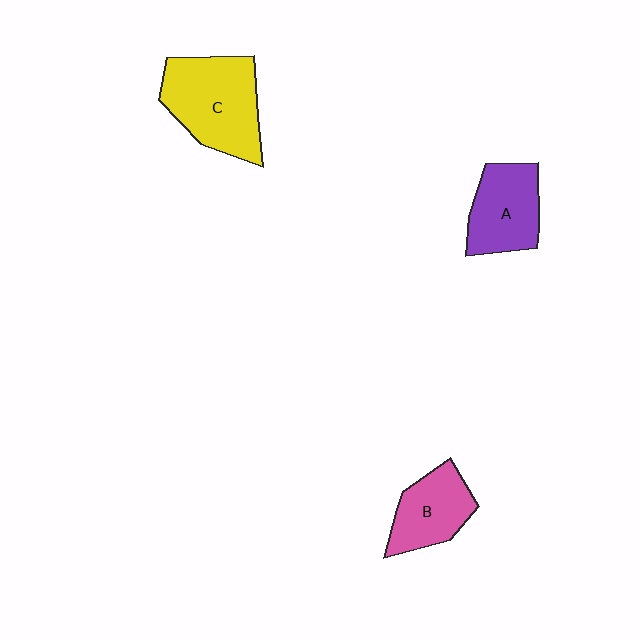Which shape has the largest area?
Shape C (yellow).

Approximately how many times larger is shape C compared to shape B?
Approximately 1.6 times.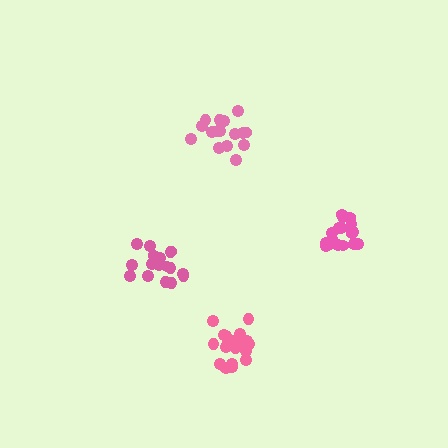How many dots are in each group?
Group 1: 17 dots, Group 2: 19 dots, Group 3: 18 dots, Group 4: 18 dots (72 total).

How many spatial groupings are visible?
There are 4 spatial groupings.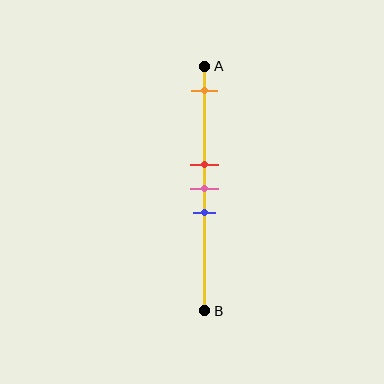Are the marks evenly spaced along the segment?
No, the marks are not evenly spaced.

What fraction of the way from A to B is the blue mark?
The blue mark is approximately 60% (0.6) of the way from A to B.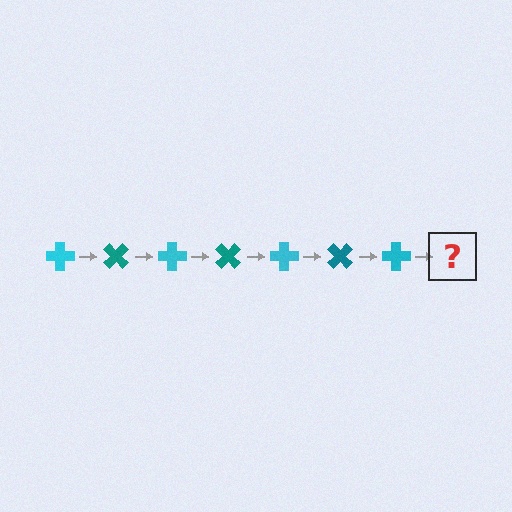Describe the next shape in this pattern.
It should be a teal cross, rotated 315 degrees from the start.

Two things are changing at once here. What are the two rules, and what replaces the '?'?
The two rules are that it rotates 45 degrees each step and the color cycles through cyan and teal. The '?' should be a teal cross, rotated 315 degrees from the start.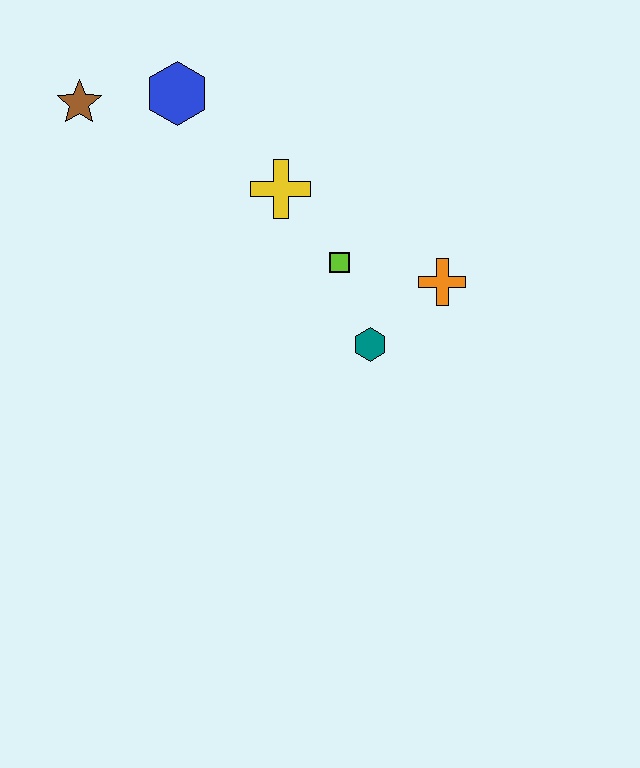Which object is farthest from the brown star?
The orange cross is farthest from the brown star.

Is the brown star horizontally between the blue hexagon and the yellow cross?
No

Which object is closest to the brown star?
The blue hexagon is closest to the brown star.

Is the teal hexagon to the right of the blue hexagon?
Yes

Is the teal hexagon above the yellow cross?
No